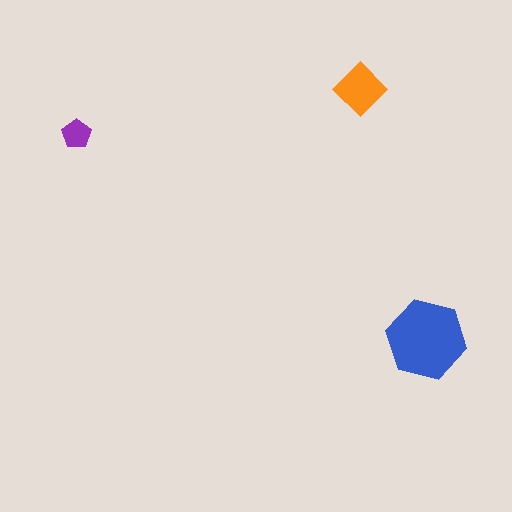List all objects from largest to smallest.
The blue hexagon, the orange diamond, the purple pentagon.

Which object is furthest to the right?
The blue hexagon is rightmost.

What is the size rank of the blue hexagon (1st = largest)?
1st.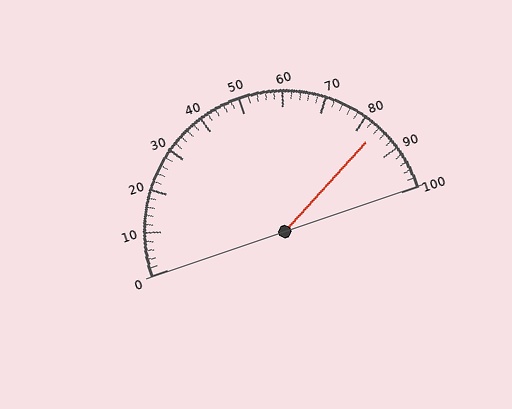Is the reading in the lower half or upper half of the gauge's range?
The reading is in the upper half of the range (0 to 100).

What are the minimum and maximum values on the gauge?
The gauge ranges from 0 to 100.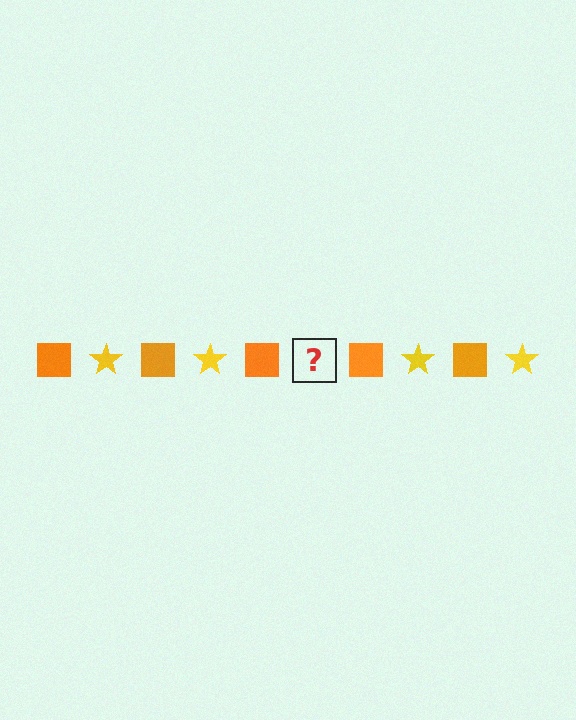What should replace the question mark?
The question mark should be replaced with a yellow star.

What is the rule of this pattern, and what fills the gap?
The rule is that the pattern alternates between orange square and yellow star. The gap should be filled with a yellow star.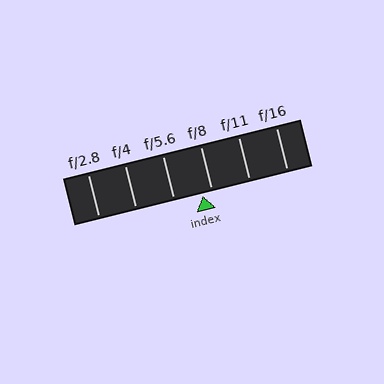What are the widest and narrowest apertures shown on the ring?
The widest aperture shown is f/2.8 and the narrowest is f/16.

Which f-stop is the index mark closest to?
The index mark is closest to f/8.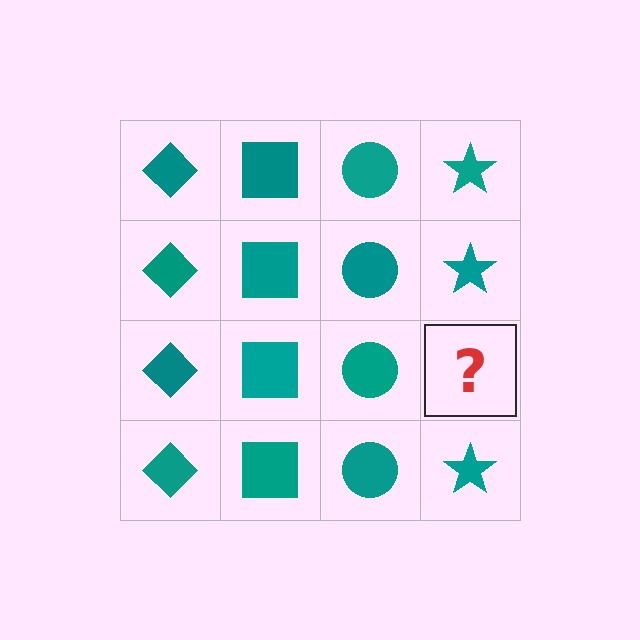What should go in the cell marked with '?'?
The missing cell should contain a teal star.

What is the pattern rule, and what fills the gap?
The rule is that each column has a consistent shape. The gap should be filled with a teal star.